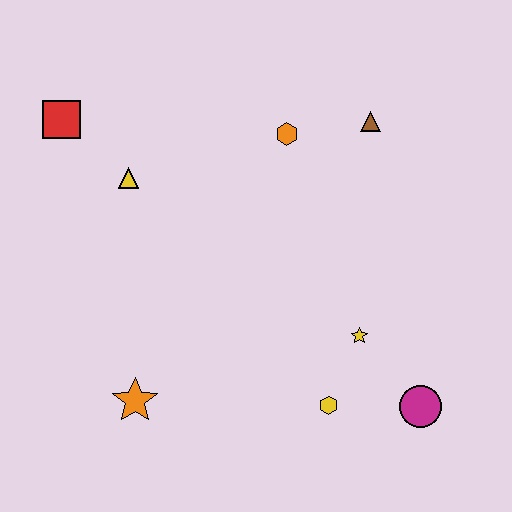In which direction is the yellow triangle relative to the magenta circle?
The yellow triangle is to the left of the magenta circle.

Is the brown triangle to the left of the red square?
No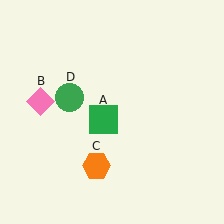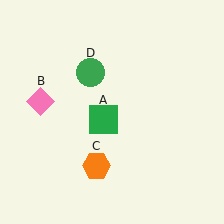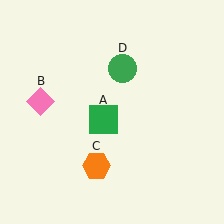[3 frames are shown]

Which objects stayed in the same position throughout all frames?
Green square (object A) and pink diamond (object B) and orange hexagon (object C) remained stationary.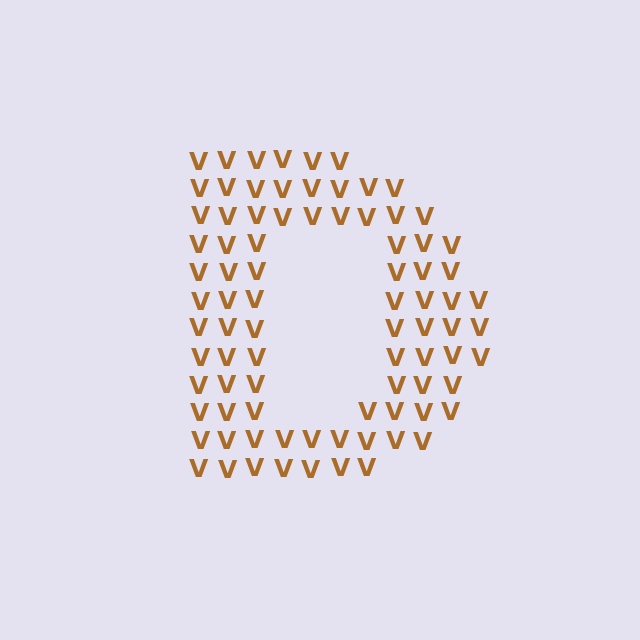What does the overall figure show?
The overall figure shows the letter D.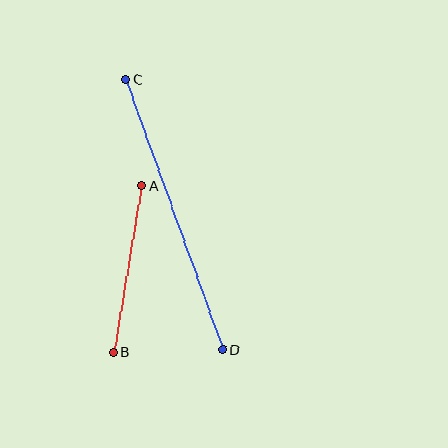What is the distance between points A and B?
The distance is approximately 169 pixels.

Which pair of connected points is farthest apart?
Points C and D are farthest apart.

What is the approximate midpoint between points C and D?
The midpoint is at approximately (174, 215) pixels.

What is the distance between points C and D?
The distance is approximately 287 pixels.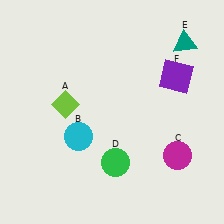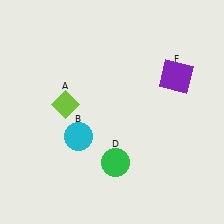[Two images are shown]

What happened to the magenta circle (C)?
The magenta circle (C) was removed in Image 2. It was in the bottom-right area of Image 1.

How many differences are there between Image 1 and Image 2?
There are 2 differences between the two images.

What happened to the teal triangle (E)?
The teal triangle (E) was removed in Image 2. It was in the top-right area of Image 1.